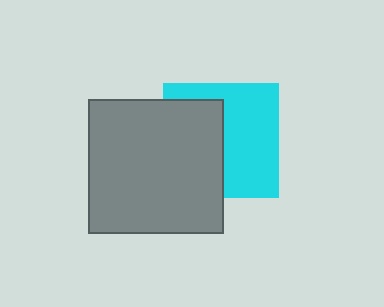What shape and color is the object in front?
The object in front is a gray rectangle.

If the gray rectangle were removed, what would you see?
You would see the complete cyan square.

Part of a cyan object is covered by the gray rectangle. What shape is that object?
It is a square.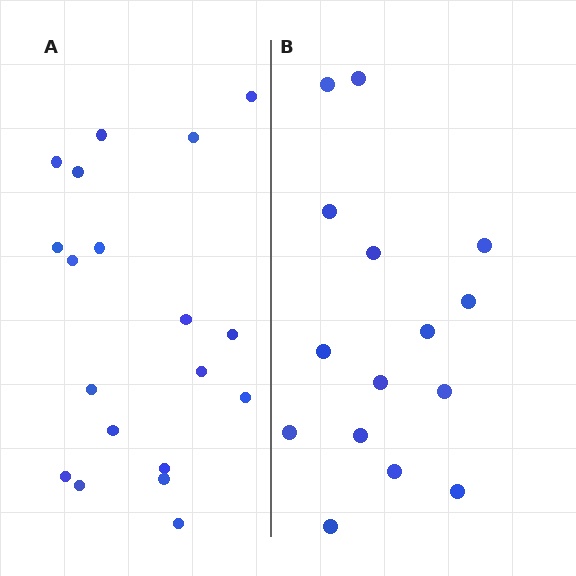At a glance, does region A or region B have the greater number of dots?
Region A (the left region) has more dots.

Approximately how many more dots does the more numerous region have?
Region A has about 4 more dots than region B.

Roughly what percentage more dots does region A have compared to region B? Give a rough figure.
About 25% more.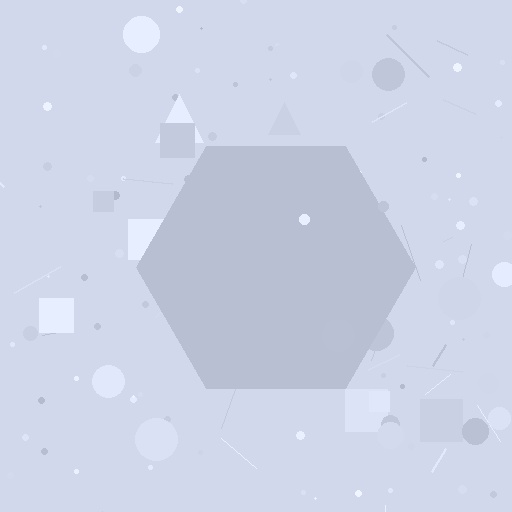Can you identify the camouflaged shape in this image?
The camouflaged shape is a hexagon.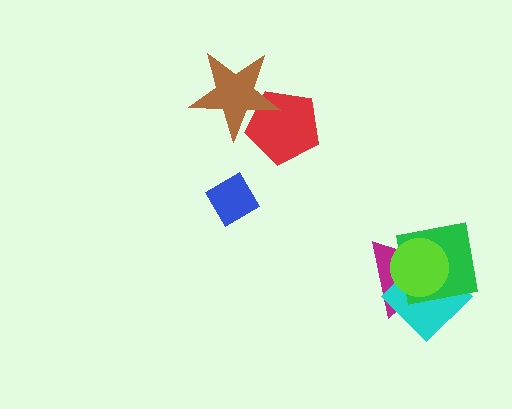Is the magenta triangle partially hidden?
Yes, it is partially covered by another shape.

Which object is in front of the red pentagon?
The brown star is in front of the red pentagon.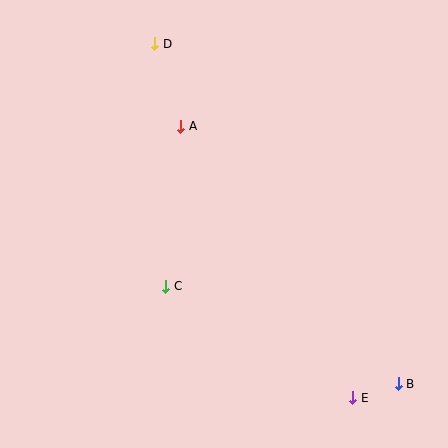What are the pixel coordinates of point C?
Point C is at (166, 286).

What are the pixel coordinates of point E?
Point E is at (353, 398).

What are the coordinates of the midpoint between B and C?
The midpoint between B and C is at (282, 335).